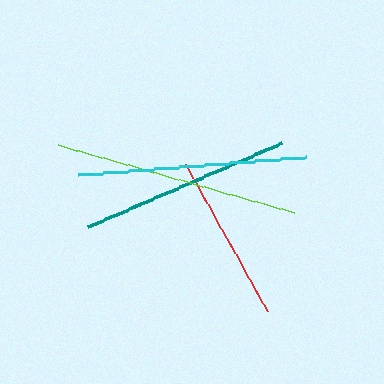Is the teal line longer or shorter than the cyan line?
The cyan line is longer than the teal line.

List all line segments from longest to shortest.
From longest to shortest: lime, cyan, teal, red.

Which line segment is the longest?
The lime line is the longest at approximately 246 pixels.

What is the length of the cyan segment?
The cyan segment is approximately 228 pixels long.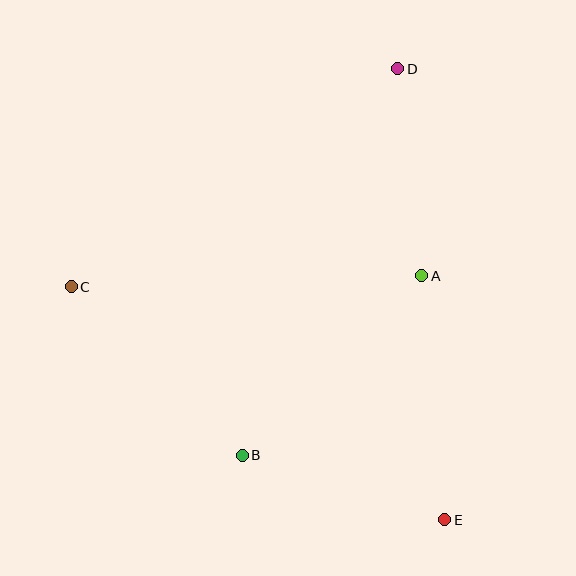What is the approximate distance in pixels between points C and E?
The distance between C and E is approximately 440 pixels.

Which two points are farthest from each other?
Points D and E are farthest from each other.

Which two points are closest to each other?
Points A and D are closest to each other.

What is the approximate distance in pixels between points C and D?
The distance between C and D is approximately 392 pixels.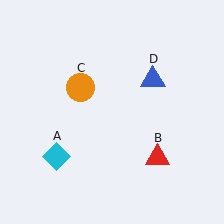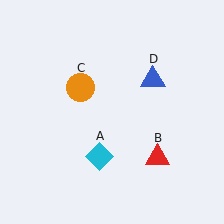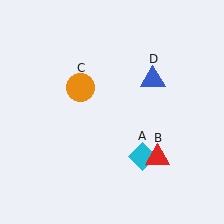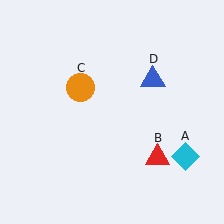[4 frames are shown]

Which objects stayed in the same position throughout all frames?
Red triangle (object B) and orange circle (object C) and blue triangle (object D) remained stationary.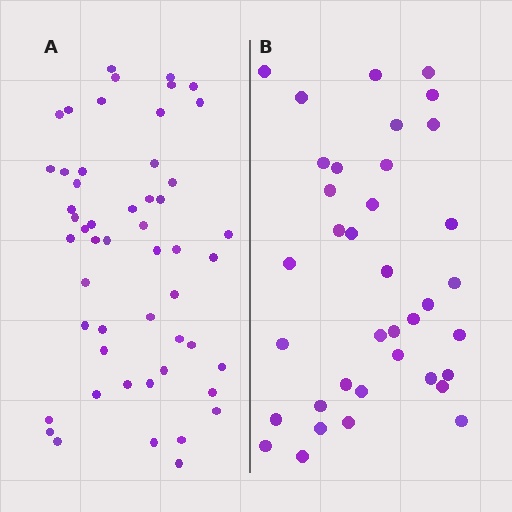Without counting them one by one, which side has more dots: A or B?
Region A (the left region) has more dots.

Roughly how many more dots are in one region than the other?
Region A has approximately 15 more dots than region B.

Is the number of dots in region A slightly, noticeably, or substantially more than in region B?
Region A has noticeably more, but not dramatically so. The ratio is roughly 1.4 to 1.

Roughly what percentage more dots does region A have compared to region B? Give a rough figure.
About 40% more.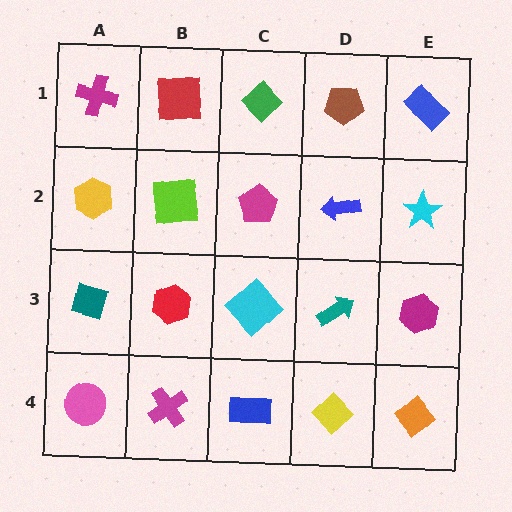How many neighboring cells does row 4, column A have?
2.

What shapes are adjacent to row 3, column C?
A magenta pentagon (row 2, column C), a blue rectangle (row 4, column C), a red hexagon (row 3, column B), a teal arrow (row 3, column D).